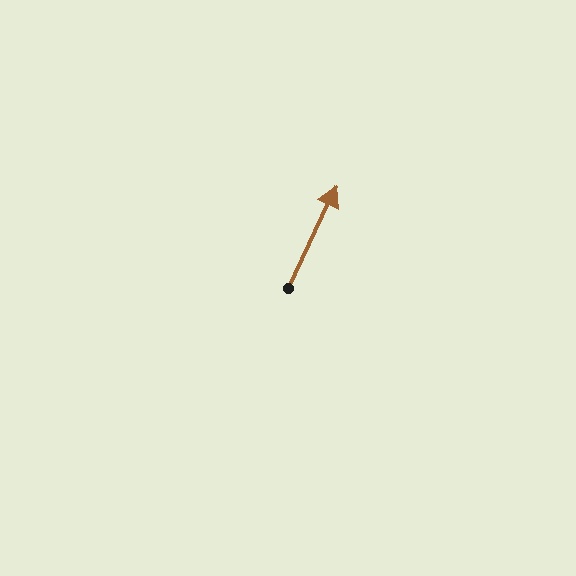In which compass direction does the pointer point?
Northeast.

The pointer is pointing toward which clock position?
Roughly 1 o'clock.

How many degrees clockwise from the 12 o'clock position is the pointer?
Approximately 25 degrees.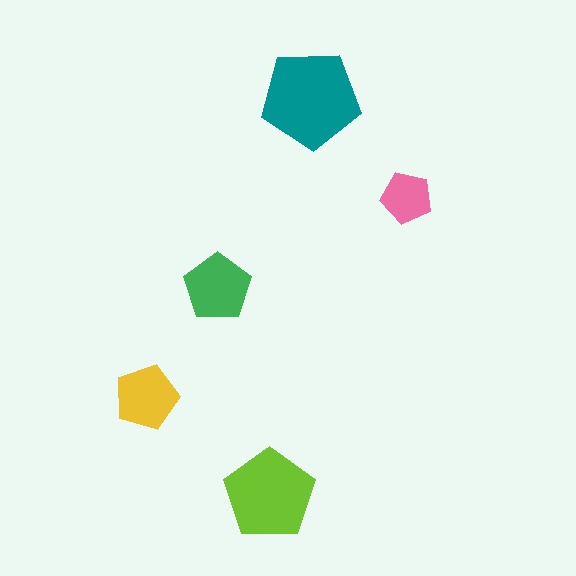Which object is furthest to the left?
The yellow pentagon is leftmost.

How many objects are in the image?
There are 5 objects in the image.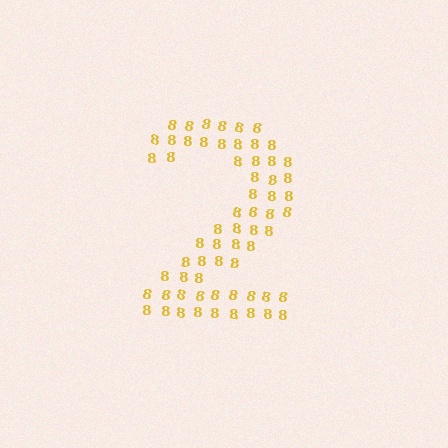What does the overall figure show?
The overall figure shows the digit 2.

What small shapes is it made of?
It is made of small digit 8's.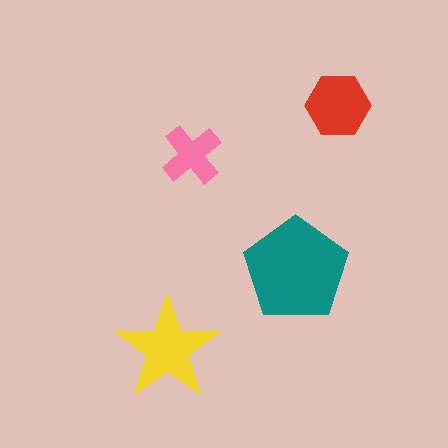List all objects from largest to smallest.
The teal pentagon, the yellow star, the red hexagon, the pink cross.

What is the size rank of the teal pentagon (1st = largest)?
1st.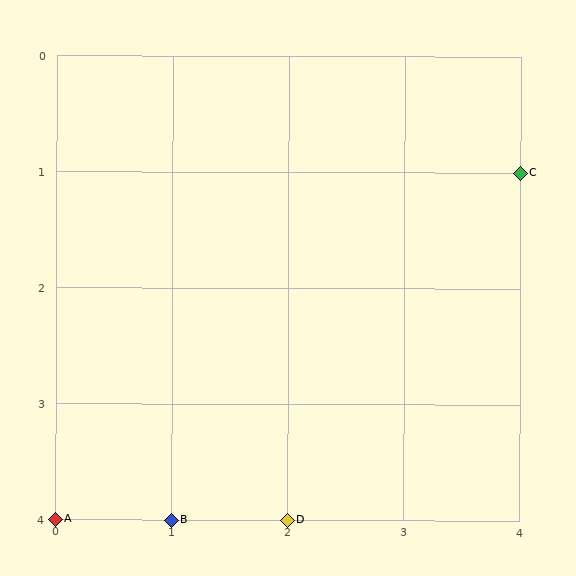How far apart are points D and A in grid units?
Points D and A are 2 columns apart.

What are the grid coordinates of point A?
Point A is at grid coordinates (0, 4).